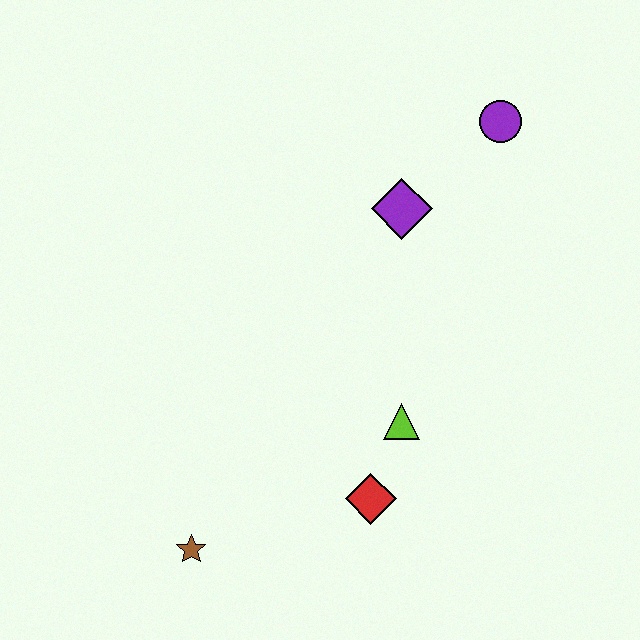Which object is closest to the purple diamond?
The purple circle is closest to the purple diamond.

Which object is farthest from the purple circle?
The brown star is farthest from the purple circle.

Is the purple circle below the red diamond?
No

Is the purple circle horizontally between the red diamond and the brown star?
No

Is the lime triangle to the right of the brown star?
Yes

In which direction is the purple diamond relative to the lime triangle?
The purple diamond is above the lime triangle.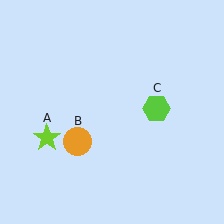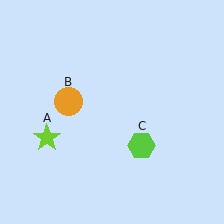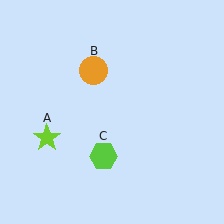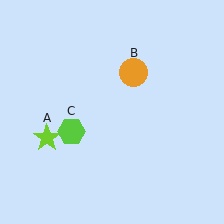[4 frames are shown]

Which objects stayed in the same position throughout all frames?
Lime star (object A) remained stationary.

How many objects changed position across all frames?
2 objects changed position: orange circle (object B), lime hexagon (object C).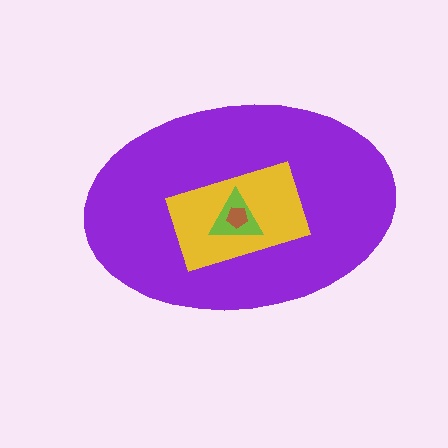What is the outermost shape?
The purple ellipse.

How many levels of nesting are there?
4.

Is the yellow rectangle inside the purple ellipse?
Yes.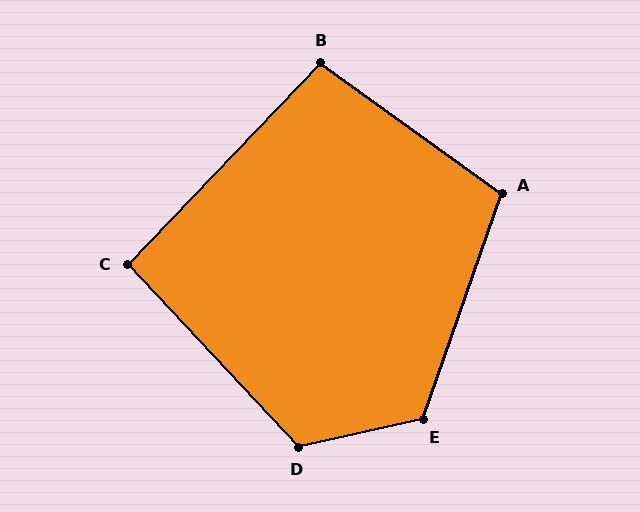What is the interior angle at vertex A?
Approximately 106 degrees (obtuse).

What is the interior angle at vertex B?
Approximately 98 degrees (obtuse).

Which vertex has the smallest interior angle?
C, at approximately 93 degrees.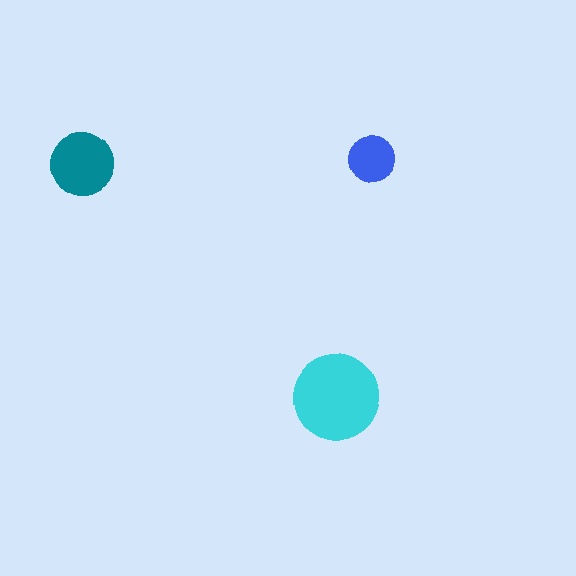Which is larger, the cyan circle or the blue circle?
The cyan one.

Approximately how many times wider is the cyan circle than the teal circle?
About 1.5 times wider.